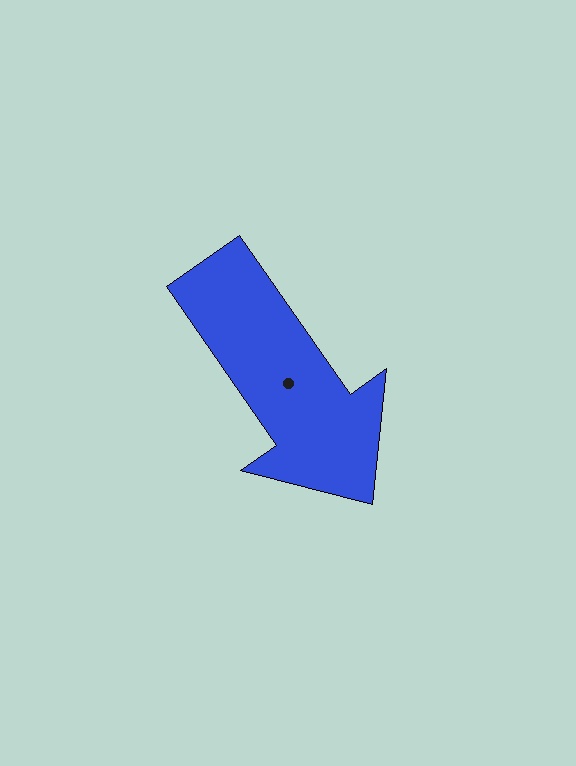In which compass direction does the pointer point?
Southeast.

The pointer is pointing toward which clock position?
Roughly 5 o'clock.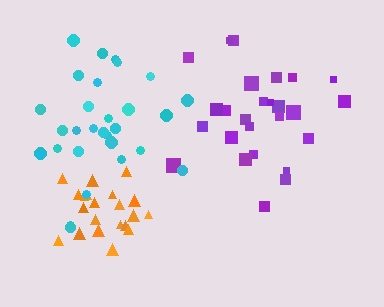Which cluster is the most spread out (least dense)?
Cyan.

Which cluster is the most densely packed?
Orange.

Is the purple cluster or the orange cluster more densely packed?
Orange.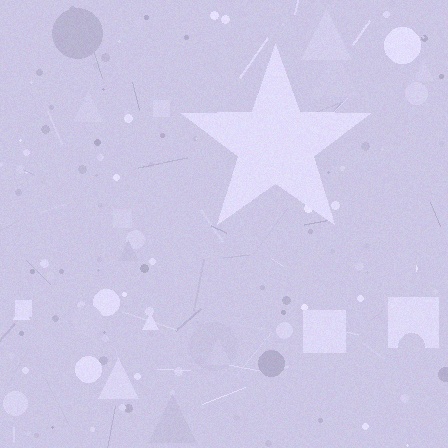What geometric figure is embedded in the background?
A star is embedded in the background.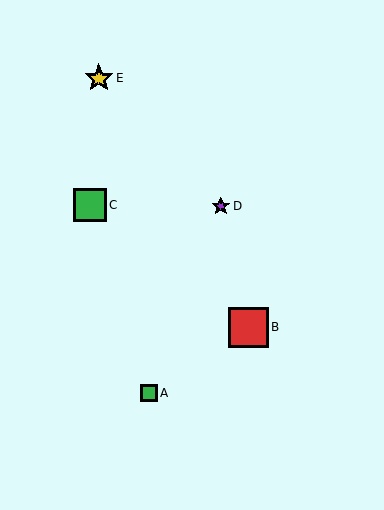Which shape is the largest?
The red square (labeled B) is the largest.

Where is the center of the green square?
The center of the green square is at (149, 393).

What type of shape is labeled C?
Shape C is a green square.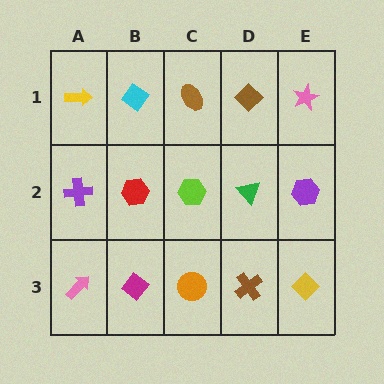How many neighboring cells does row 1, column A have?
2.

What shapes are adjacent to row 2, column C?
A brown ellipse (row 1, column C), an orange circle (row 3, column C), a red hexagon (row 2, column B), a green triangle (row 2, column D).